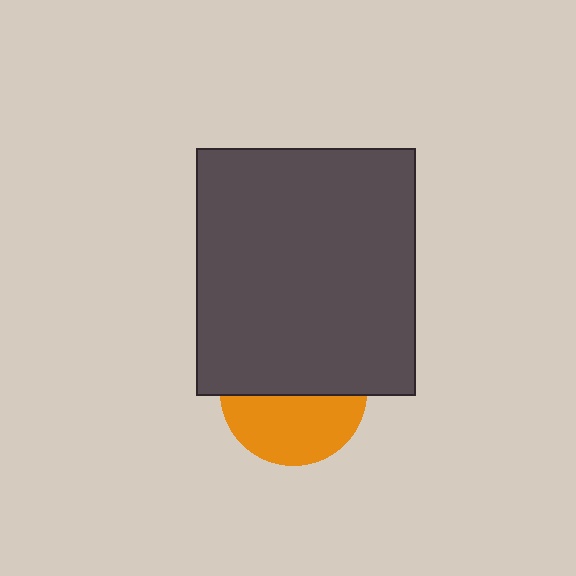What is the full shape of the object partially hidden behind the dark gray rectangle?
The partially hidden object is an orange circle.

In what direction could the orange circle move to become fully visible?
The orange circle could move down. That would shift it out from behind the dark gray rectangle entirely.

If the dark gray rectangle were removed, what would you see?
You would see the complete orange circle.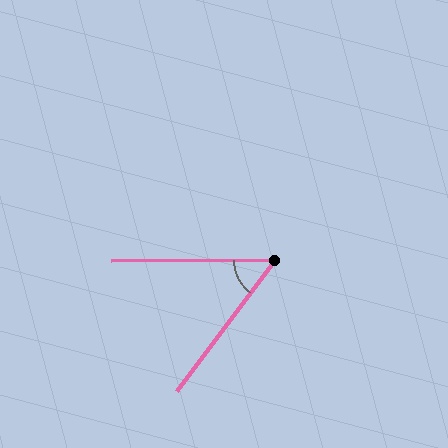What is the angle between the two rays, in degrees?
Approximately 53 degrees.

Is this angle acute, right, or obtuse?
It is acute.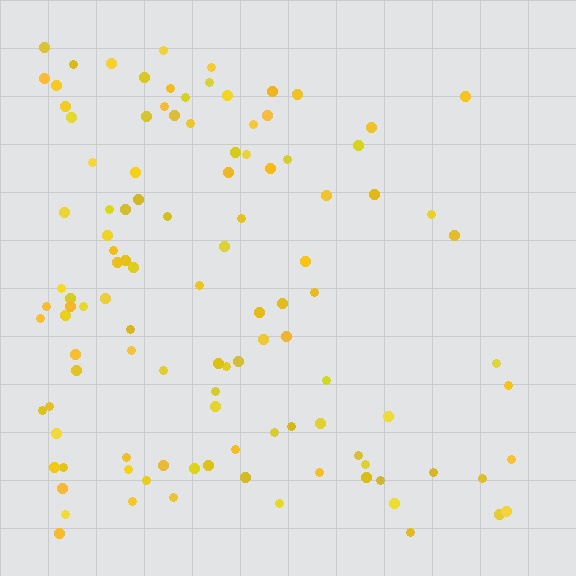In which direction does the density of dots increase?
From right to left, with the left side densest.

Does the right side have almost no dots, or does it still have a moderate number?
Still a moderate number, just noticeably fewer than the left.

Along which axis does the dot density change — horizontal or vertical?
Horizontal.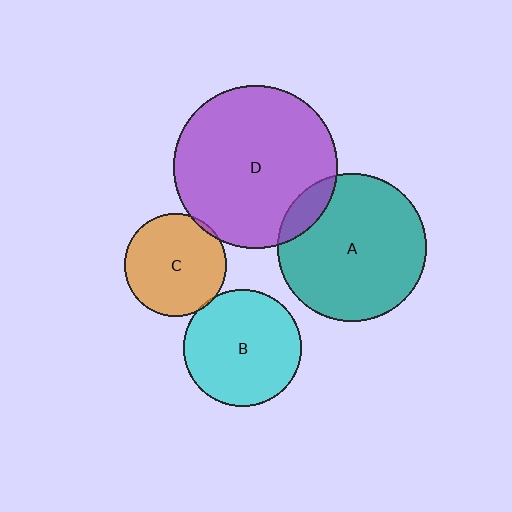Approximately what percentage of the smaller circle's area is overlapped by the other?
Approximately 5%.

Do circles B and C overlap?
Yes.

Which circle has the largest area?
Circle D (purple).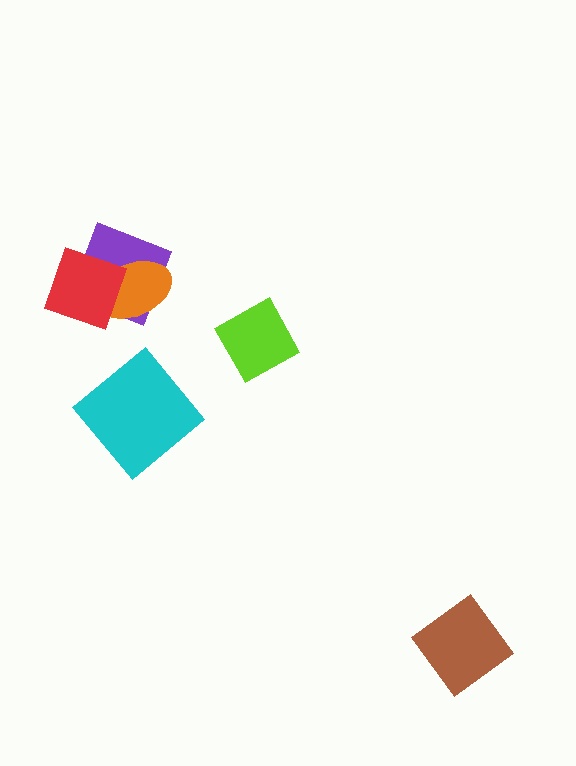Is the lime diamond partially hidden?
No, no other shape covers it.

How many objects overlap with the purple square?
2 objects overlap with the purple square.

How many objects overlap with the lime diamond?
0 objects overlap with the lime diamond.